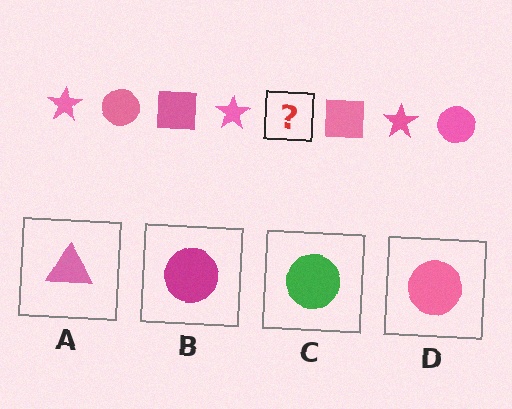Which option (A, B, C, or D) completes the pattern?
D.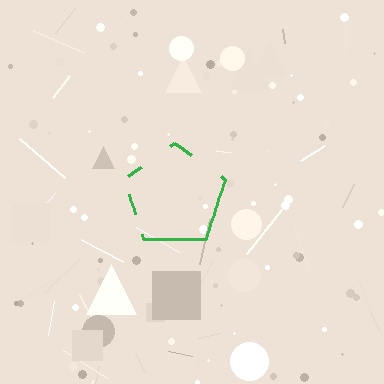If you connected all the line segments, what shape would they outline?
They would outline a pentagon.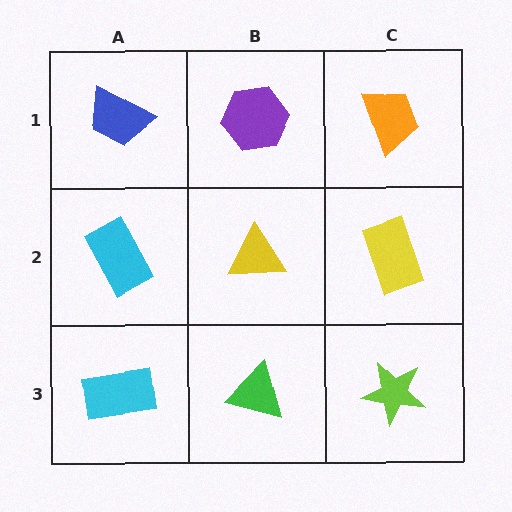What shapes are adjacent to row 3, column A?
A cyan rectangle (row 2, column A), a green triangle (row 3, column B).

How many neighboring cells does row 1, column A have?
2.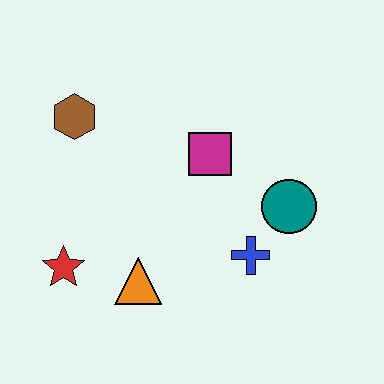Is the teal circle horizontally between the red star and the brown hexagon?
No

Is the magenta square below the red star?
No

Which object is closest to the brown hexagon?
The magenta square is closest to the brown hexagon.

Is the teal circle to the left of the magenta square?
No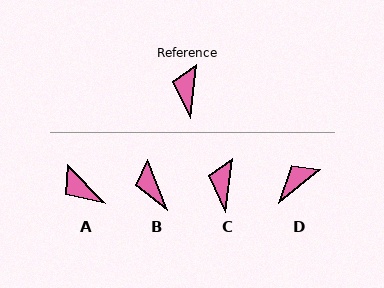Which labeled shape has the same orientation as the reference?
C.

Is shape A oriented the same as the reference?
No, it is off by about 51 degrees.